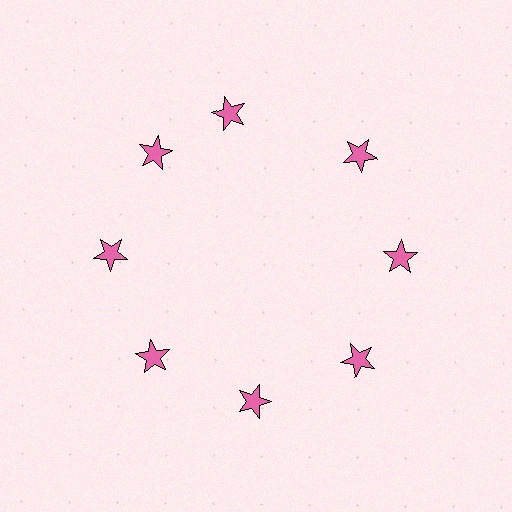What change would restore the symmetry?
The symmetry would be restored by rotating it back into even spacing with its neighbors so that all 8 stars sit at equal angles and equal distance from the center.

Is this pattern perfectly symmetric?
No. The 8 pink stars are arranged in a ring, but one element near the 12 o'clock position is rotated out of alignment along the ring, breaking the 8-fold rotational symmetry.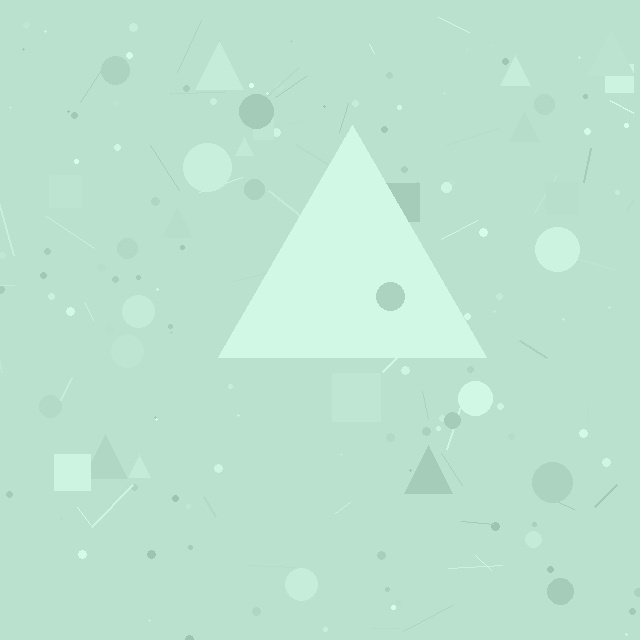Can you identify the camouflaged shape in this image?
The camouflaged shape is a triangle.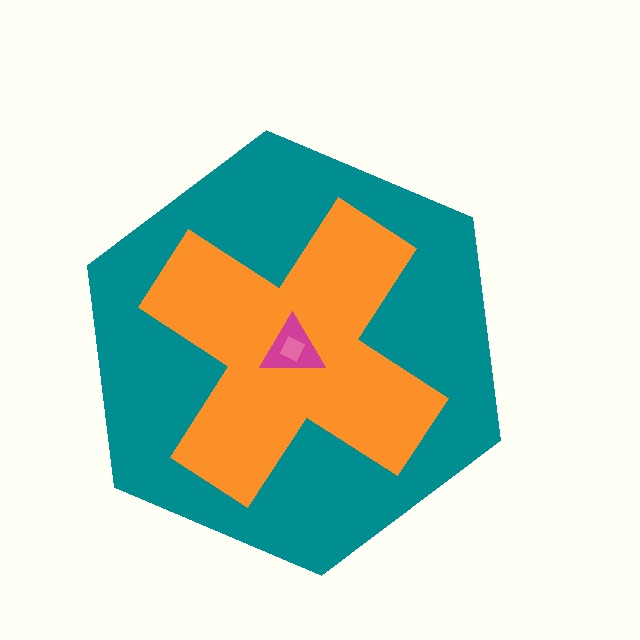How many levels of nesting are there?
4.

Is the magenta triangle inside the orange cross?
Yes.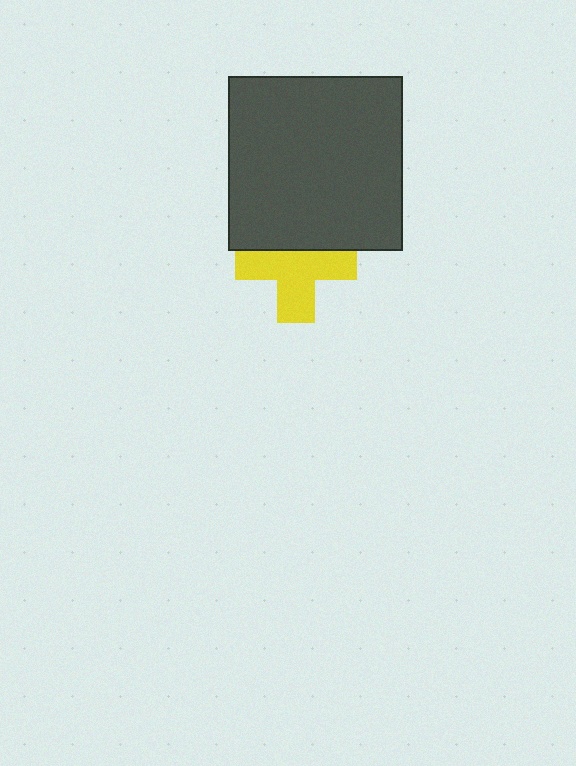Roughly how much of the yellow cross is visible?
Most of it is visible (roughly 66%).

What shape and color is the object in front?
The object in front is a dark gray square.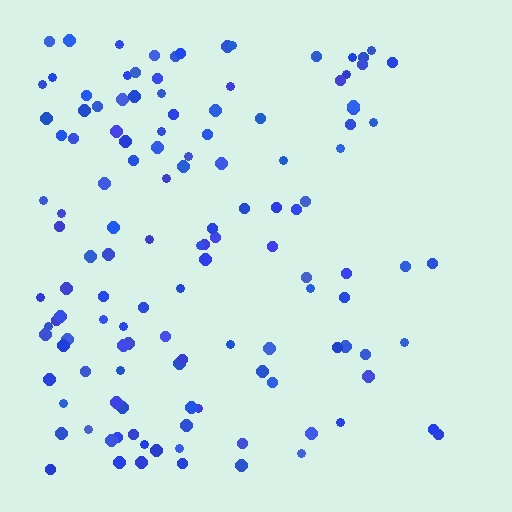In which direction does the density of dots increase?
From right to left, with the left side densest.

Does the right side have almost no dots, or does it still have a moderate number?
Still a moderate number, just noticeably fewer than the left.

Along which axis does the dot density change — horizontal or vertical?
Horizontal.